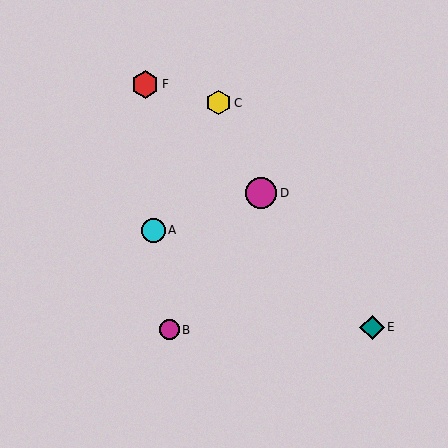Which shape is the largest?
The magenta circle (labeled D) is the largest.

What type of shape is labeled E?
Shape E is a teal diamond.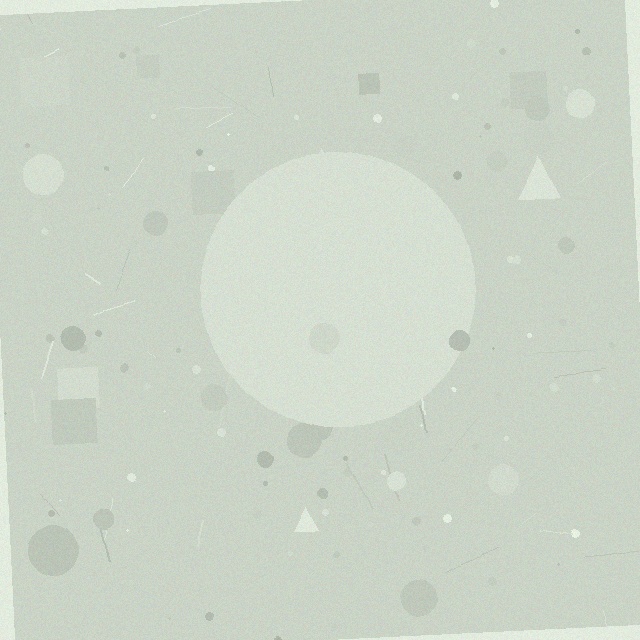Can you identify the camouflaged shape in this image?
The camouflaged shape is a circle.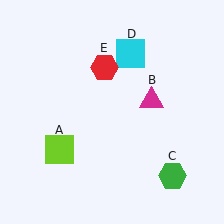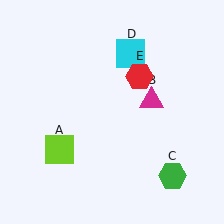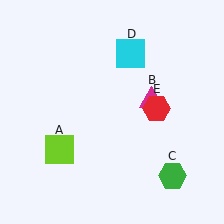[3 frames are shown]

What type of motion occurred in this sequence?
The red hexagon (object E) rotated clockwise around the center of the scene.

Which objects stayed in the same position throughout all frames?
Lime square (object A) and magenta triangle (object B) and green hexagon (object C) and cyan square (object D) remained stationary.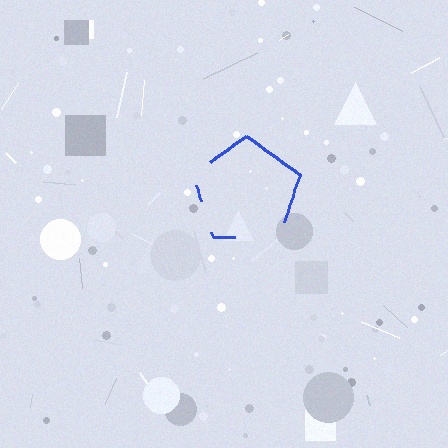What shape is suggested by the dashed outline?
The dashed outline suggests a pentagon.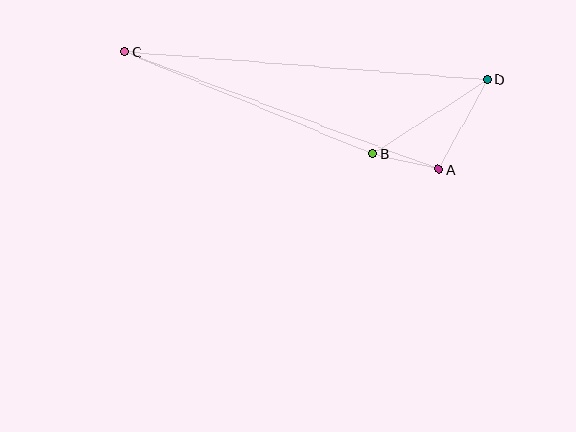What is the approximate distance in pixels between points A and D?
The distance between A and D is approximately 102 pixels.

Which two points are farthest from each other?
Points C and D are farthest from each other.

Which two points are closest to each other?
Points A and B are closest to each other.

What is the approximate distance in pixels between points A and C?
The distance between A and C is approximately 335 pixels.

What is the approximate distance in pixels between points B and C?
The distance between B and C is approximately 268 pixels.